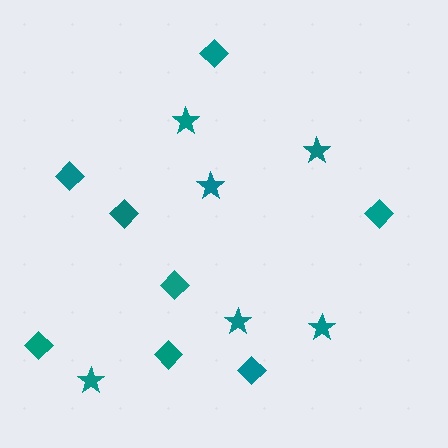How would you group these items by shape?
There are 2 groups: one group of stars (6) and one group of diamonds (8).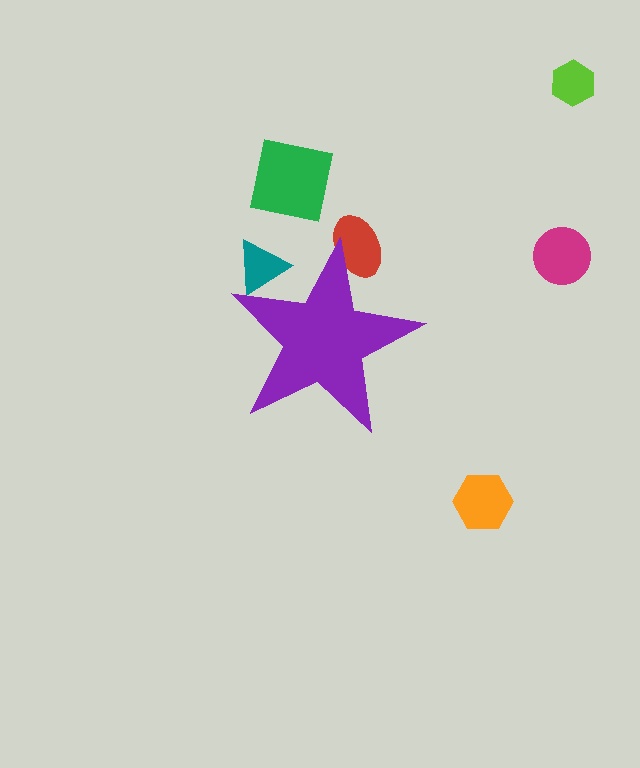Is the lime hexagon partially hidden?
No, the lime hexagon is fully visible.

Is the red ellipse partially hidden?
Yes, the red ellipse is partially hidden behind the purple star.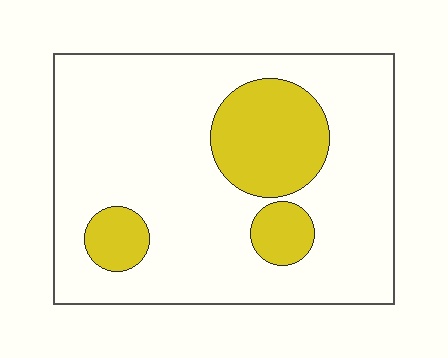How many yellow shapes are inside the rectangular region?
3.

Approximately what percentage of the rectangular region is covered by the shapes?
Approximately 20%.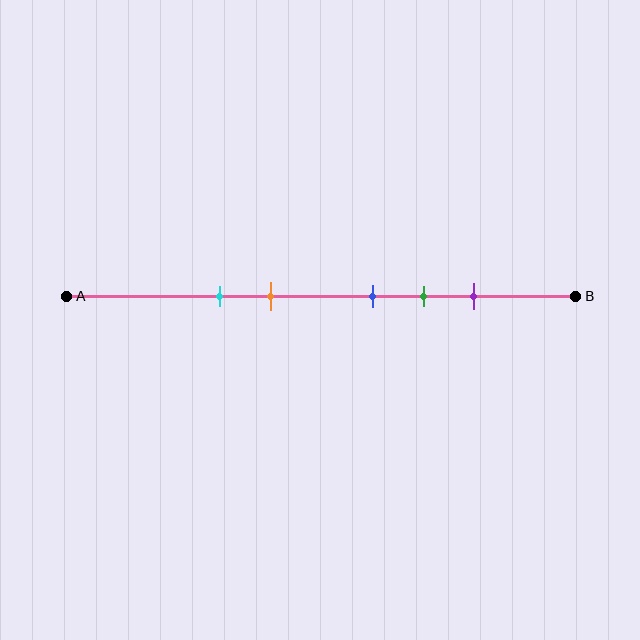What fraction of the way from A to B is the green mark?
The green mark is approximately 70% (0.7) of the way from A to B.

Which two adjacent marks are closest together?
The blue and green marks are the closest adjacent pair.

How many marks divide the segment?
There are 5 marks dividing the segment.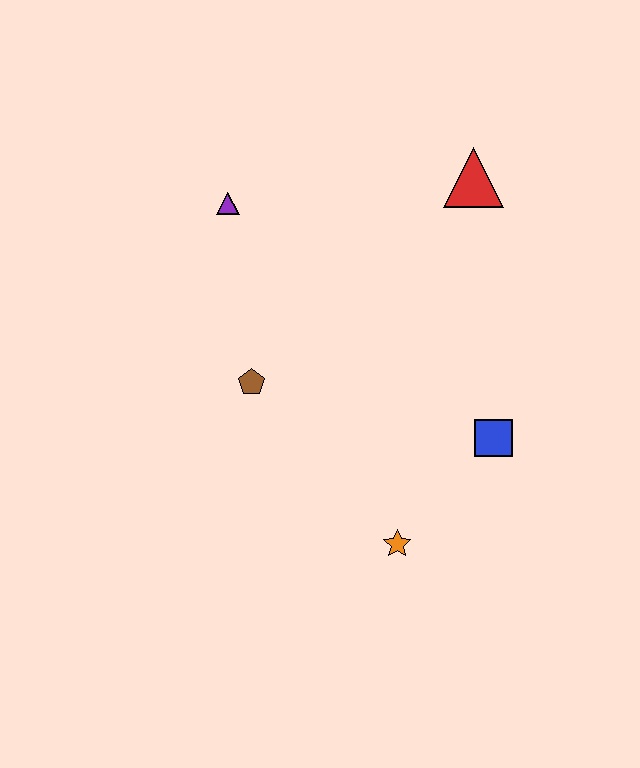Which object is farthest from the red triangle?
The orange star is farthest from the red triangle.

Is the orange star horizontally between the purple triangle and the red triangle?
Yes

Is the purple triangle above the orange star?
Yes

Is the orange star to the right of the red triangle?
No